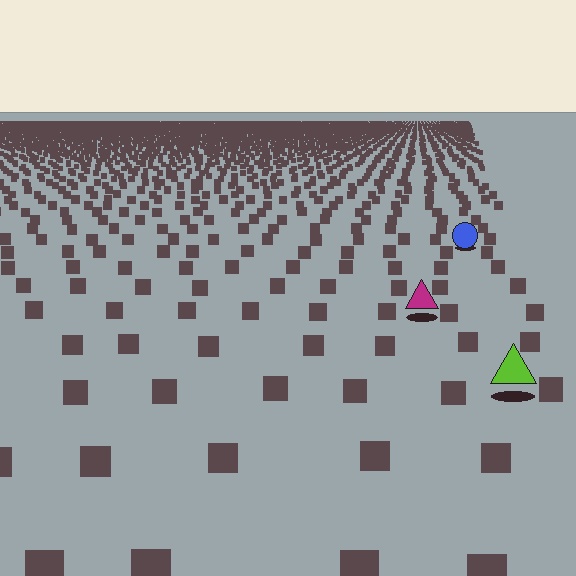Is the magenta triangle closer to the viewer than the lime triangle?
No. The lime triangle is closer — you can tell from the texture gradient: the ground texture is coarser near it.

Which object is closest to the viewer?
The lime triangle is closest. The texture marks near it are larger and more spread out.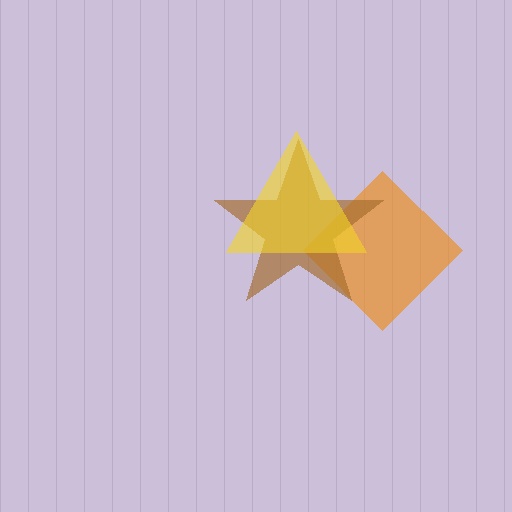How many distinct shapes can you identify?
There are 3 distinct shapes: an orange diamond, a brown star, a yellow triangle.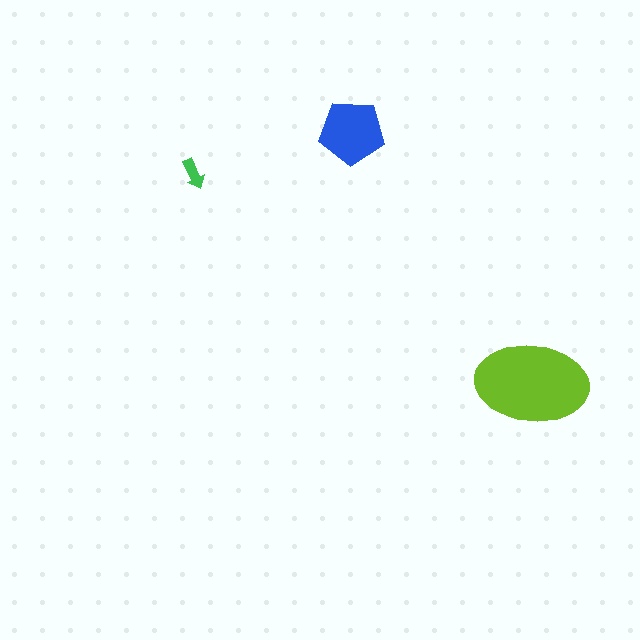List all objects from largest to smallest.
The lime ellipse, the blue pentagon, the green arrow.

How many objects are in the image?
There are 3 objects in the image.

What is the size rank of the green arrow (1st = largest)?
3rd.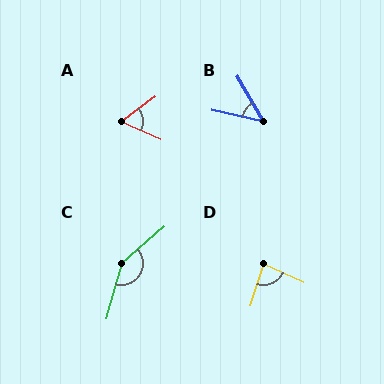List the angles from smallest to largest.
B (47°), A (61°), D (83°), C (147°).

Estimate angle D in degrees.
Approximately 83 degrees.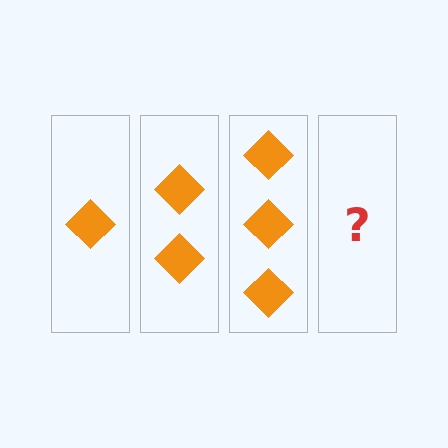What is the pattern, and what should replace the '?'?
The pattern is that each step adds one more diamond. The '?' should be 4 diamonds.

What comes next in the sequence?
The next element should be 4 diamonds.